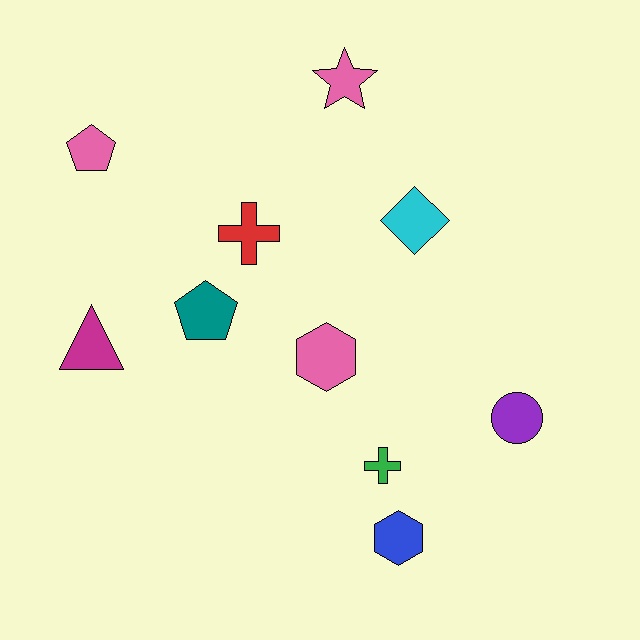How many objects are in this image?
There are 10 objects.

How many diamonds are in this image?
There is 1 diamond.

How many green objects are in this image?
There is 1 green object.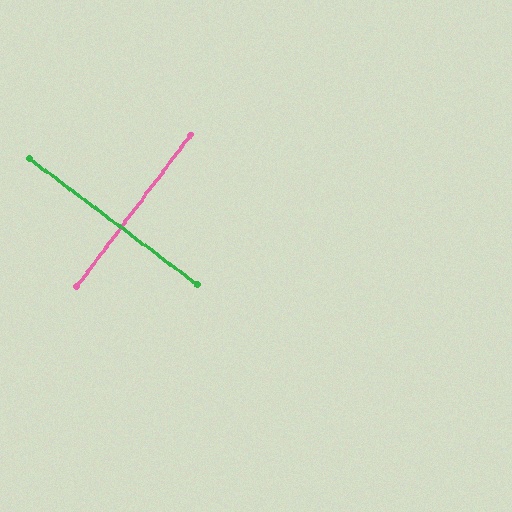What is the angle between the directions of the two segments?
Approximately 90 degrees.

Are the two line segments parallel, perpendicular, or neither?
Perpendicular — they meet at approximately 90°.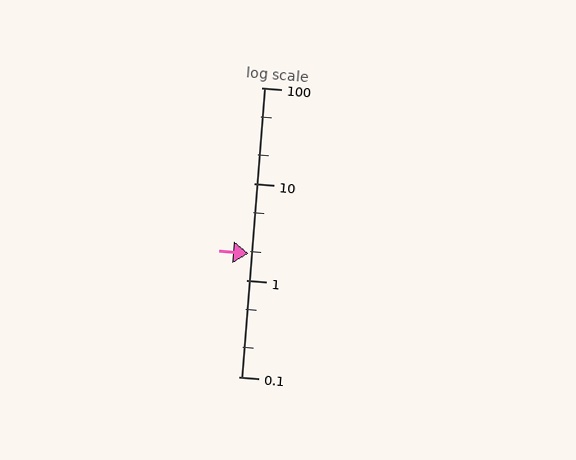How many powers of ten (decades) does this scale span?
The scale spans 3 decades, from 0.1 to 100.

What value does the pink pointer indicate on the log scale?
The pointer indicates approximately 1.9.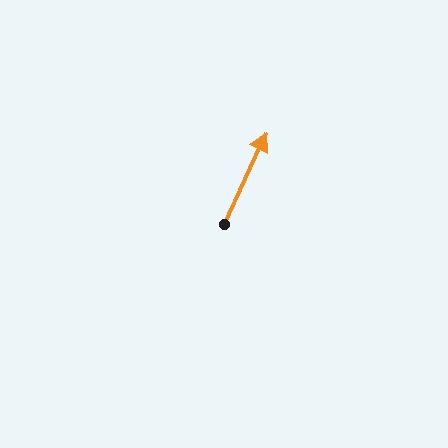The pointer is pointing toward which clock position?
Roughly 1 o'clock.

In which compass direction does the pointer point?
Northeast.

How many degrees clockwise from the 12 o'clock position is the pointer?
Approximately 25 degrees.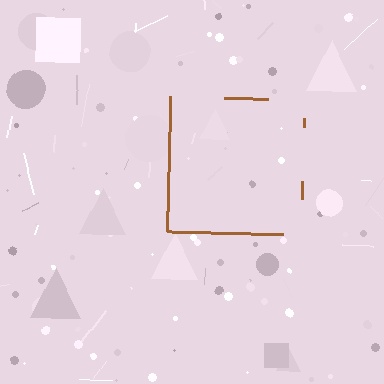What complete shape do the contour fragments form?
The contour fragments form a square.